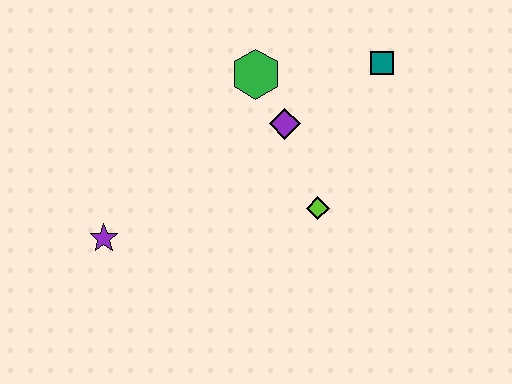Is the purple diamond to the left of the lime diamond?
Yes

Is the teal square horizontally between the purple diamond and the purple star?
No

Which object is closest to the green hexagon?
The purple diamond is closest to the green hexagon.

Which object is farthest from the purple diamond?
The purple star is farthest from the purple diamond.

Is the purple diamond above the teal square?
No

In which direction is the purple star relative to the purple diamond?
The purple star is to the left of the purple diamond.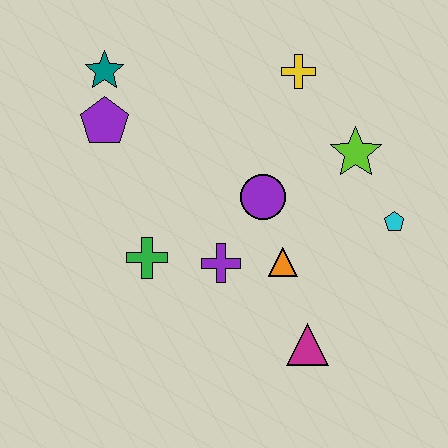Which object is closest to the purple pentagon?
The teal star is closest to the purple pentagon.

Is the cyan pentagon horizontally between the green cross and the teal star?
No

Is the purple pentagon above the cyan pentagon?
Yes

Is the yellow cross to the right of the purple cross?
Yes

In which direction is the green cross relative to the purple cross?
The green cross is to the left of the purple cross.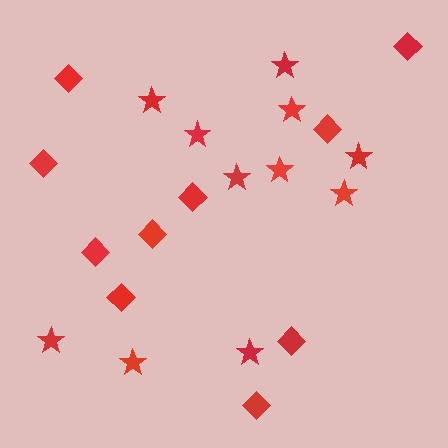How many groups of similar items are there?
There are 2 groups: one group of diamonds (10) and one group of stars (11).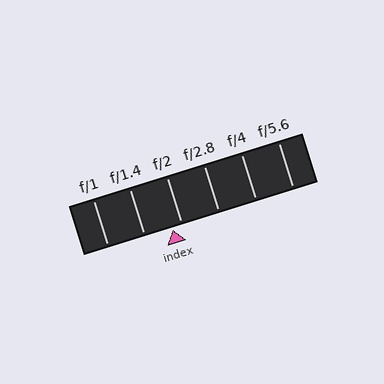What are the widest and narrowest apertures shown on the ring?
The widest aperture shown is f/1 and the narrowest is f/5.6.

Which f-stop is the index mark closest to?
The index mark is closest to f/2.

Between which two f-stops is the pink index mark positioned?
The index mark is between f/1.4 and f/2.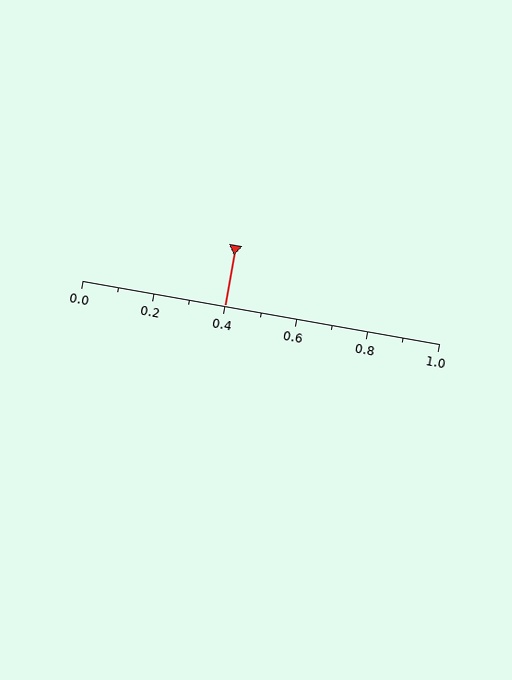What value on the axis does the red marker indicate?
The marker indicates approximately 0.4.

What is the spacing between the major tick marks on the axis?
The major ticks are spaced 0.2 apart.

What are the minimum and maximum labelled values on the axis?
The axis runs from 0.0 to 1.0.